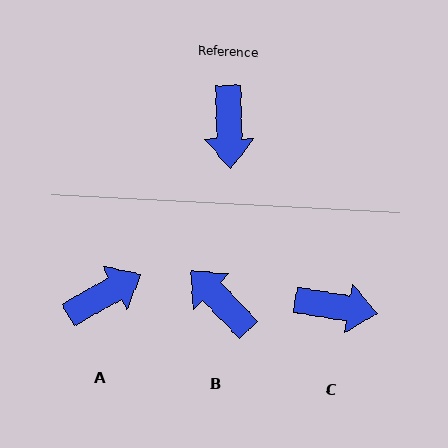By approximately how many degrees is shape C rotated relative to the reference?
Approximately 79 degrees counter-clockwise.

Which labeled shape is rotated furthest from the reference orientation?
B, about 137 degrees away.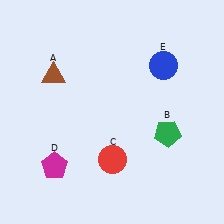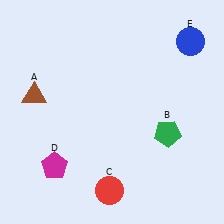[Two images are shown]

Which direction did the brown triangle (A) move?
The brown triangle (A) moved left.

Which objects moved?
The objects that moved are: the brown triangle (A), the red circle (C), the blue circle (E).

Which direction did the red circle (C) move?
The red circle (C) moved down.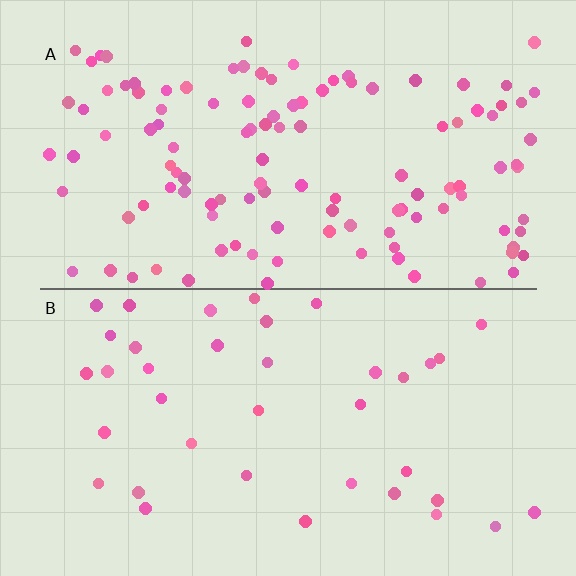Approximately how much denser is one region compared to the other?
Approximately 3.1× — region A over region B.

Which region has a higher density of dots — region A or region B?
A (the top).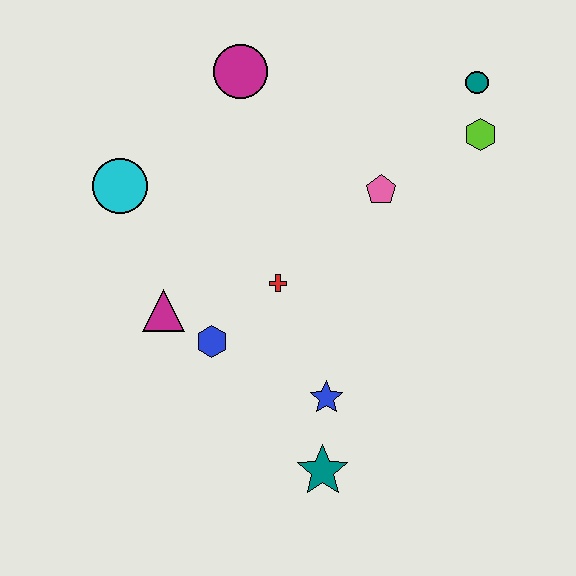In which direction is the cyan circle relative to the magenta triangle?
The cyan circle is above the magenta triangle.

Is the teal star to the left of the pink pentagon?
Yes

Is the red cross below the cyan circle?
Yes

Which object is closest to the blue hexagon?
The magenta triangle is closest to the blue hexagon.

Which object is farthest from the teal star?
The teal circle is farthest from the teal star.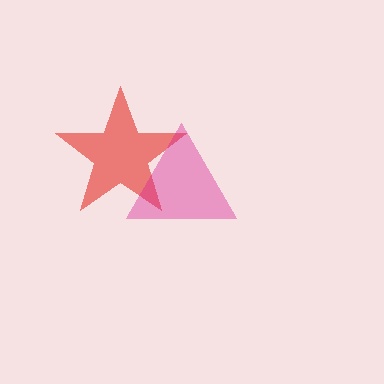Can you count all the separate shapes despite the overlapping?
Yes, there are 2 separate shapes.